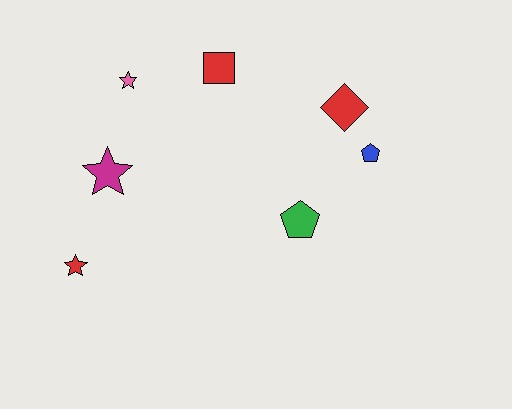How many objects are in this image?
There are 7 objects.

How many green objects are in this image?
There is 1 green object.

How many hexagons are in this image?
There are no hexagons.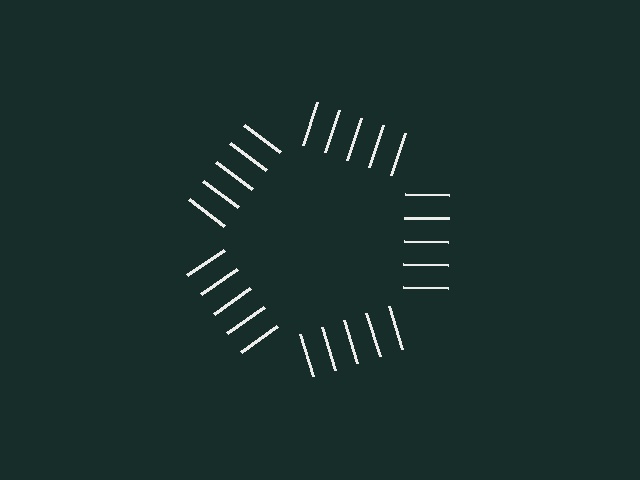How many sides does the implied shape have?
5 sides — the line-ends trace a pentagon.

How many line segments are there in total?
25 — 5 along each of the 5 edges.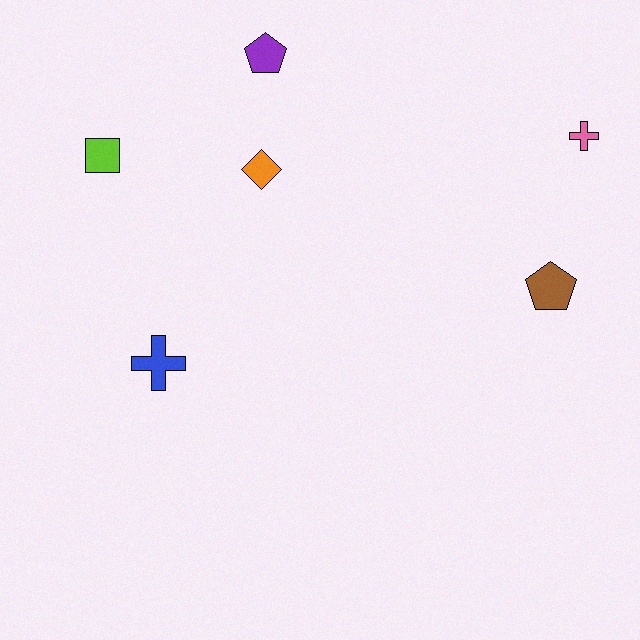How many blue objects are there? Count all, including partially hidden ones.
There is 1 blue object.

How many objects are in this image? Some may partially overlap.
There are 6 objects.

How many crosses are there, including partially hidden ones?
There are 2 crosses.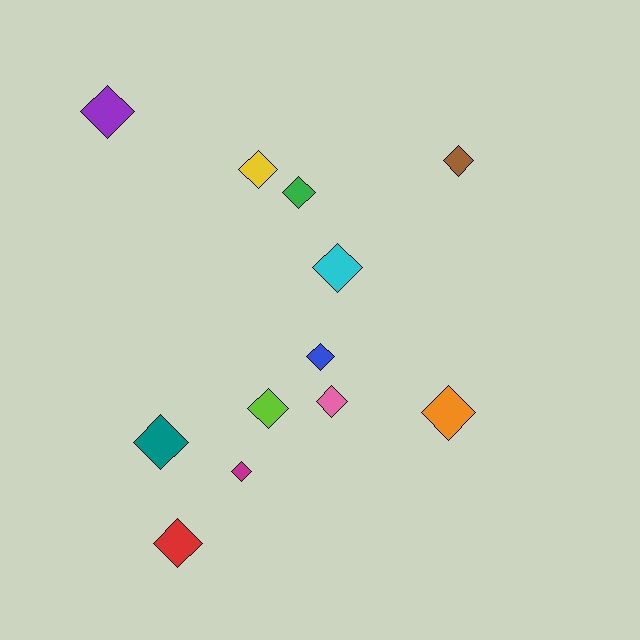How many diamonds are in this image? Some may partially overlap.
There are 12 diamonds.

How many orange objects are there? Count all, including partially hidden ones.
There is 1 orange object.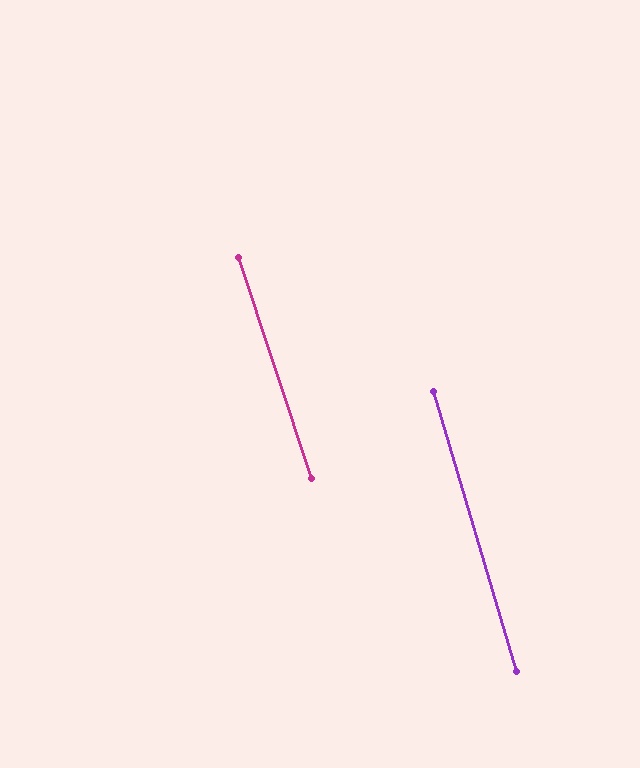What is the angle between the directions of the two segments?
Approximately 2 degrees.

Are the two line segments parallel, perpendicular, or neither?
Parallel — their directions differ by only 1.7°.